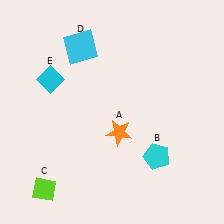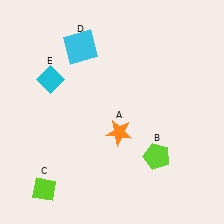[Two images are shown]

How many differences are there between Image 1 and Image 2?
There is 1 difference between the two images.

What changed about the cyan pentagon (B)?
In Image 1, B is cyan. In Image 2, it changed to lime.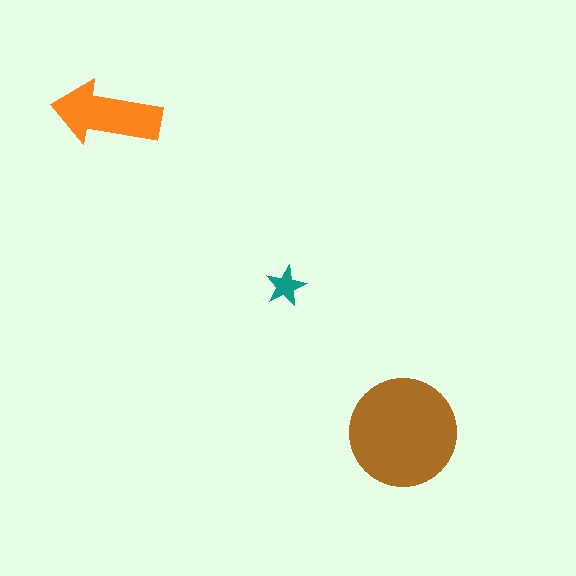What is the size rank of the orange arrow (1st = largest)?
2nd.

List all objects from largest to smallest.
The brown circle, the orange arrow, the teal star.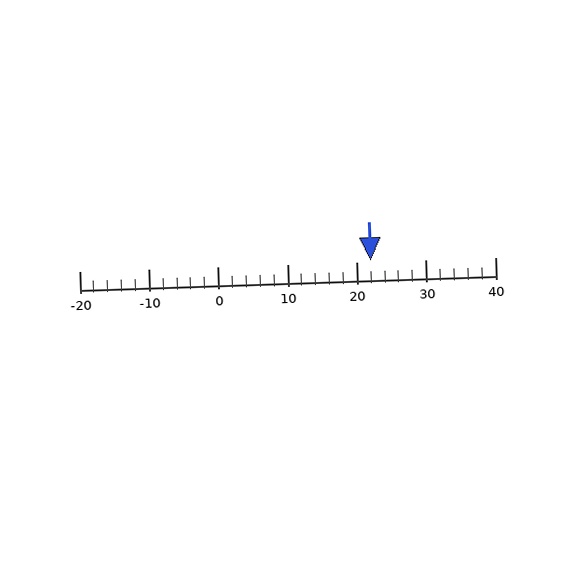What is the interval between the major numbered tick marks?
The major tick marks are spaced 10 units apart.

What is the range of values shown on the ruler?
The ruler shows values from -20 to 40.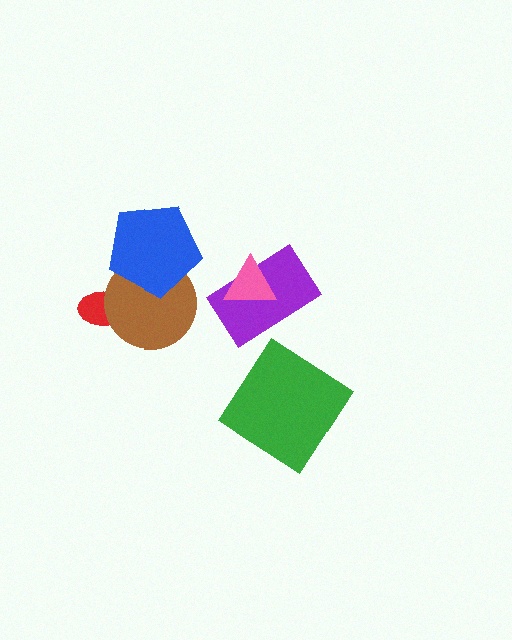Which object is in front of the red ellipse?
The brown circle is in front of the red ellipse.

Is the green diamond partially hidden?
No, no other shape covers it.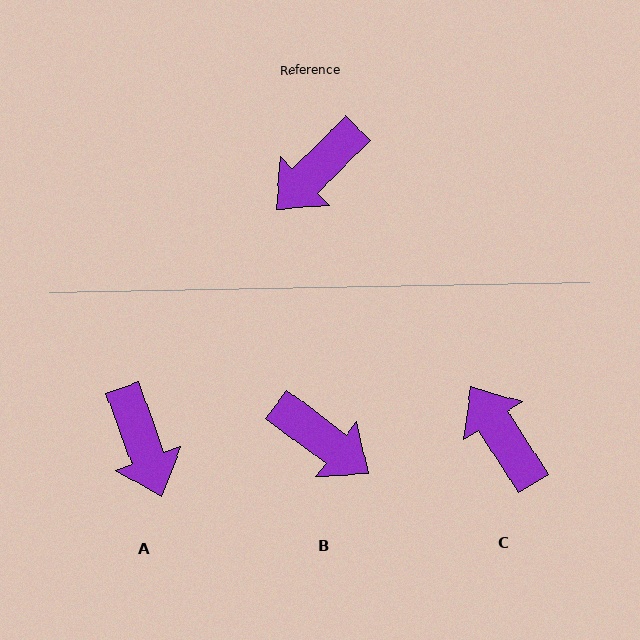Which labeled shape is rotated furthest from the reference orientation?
C, about 102 degrees away.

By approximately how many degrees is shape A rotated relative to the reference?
Approximately 65 degrees counter-clockwise.